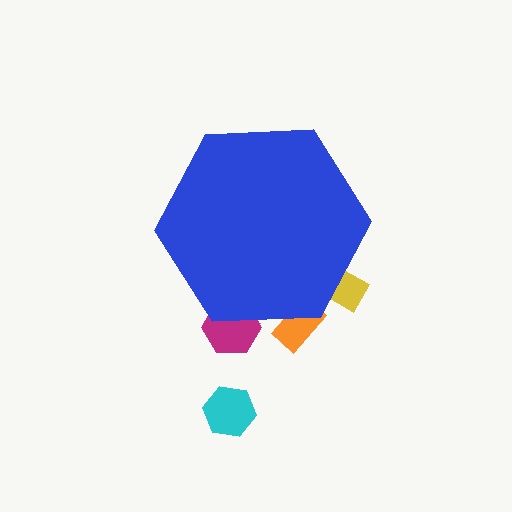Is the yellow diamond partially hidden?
Yes, the yellow diamond is partially hidden behind the blue hexagon.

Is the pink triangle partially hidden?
Yes, the pink triangle is partially hidden behind the blue hexagon.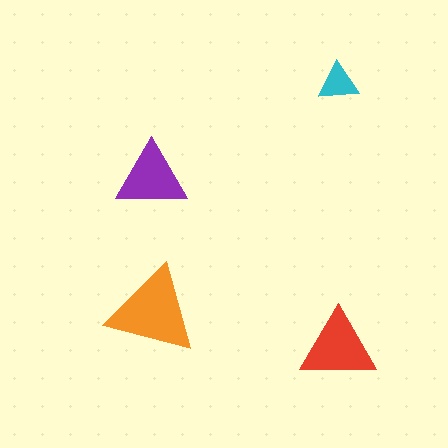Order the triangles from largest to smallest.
the orange one, the red one, the purple one, the cyan one.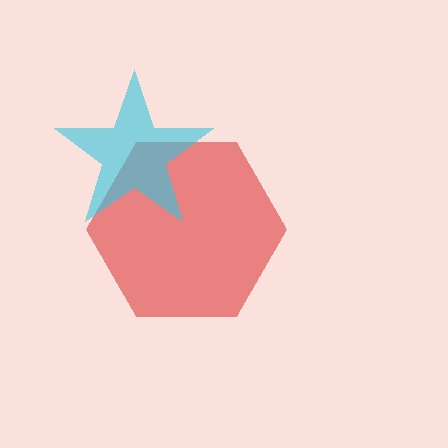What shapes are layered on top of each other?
The layered shapes are: a red hexagon, a cyan star.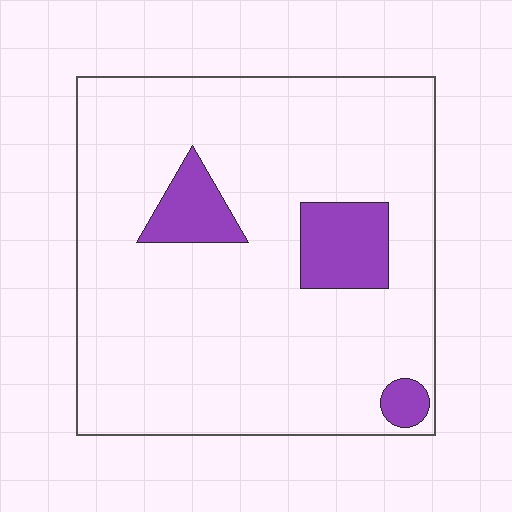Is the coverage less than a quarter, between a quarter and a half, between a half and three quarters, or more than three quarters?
Less than a quarter.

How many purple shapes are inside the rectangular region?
3.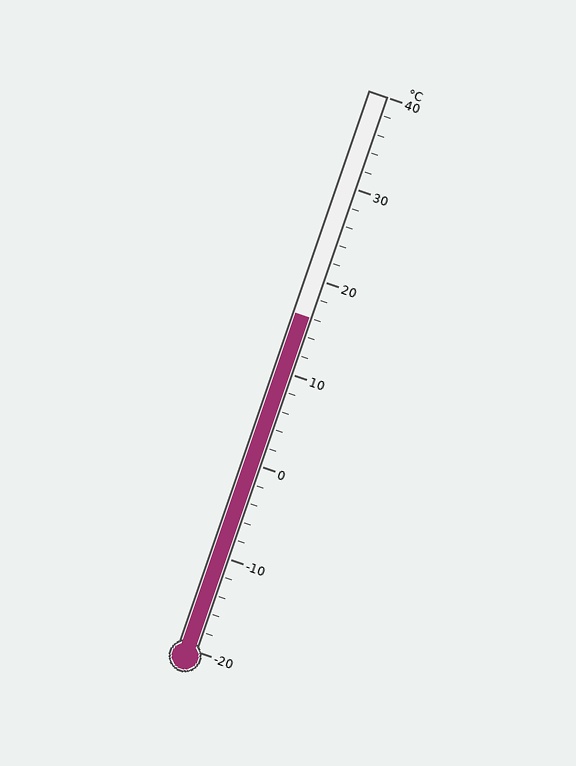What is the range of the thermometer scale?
The thermometer scale ranges from -20°C to 40°C.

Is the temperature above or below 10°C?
The temperature is above 10°C.